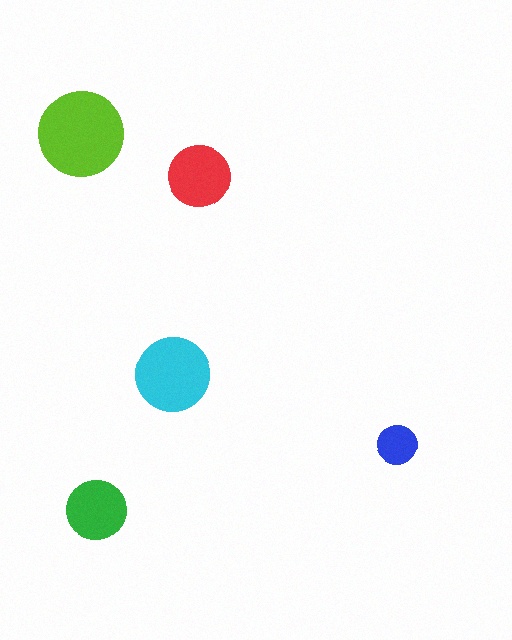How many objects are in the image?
There are 5 objects in the image.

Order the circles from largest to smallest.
the lime one, the cyan one, the red one, the green one, the blue one.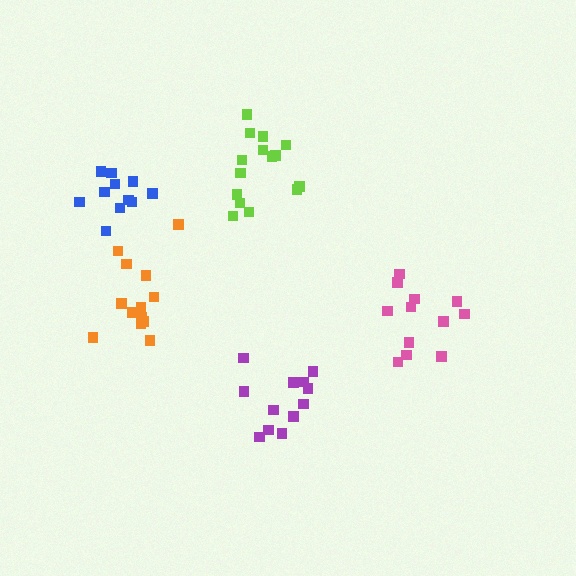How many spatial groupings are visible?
There are 5 spatial groupings.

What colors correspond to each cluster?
The clusters are colored: purple, pink, orange, lime, blue.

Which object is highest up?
The lime cluster is topmost.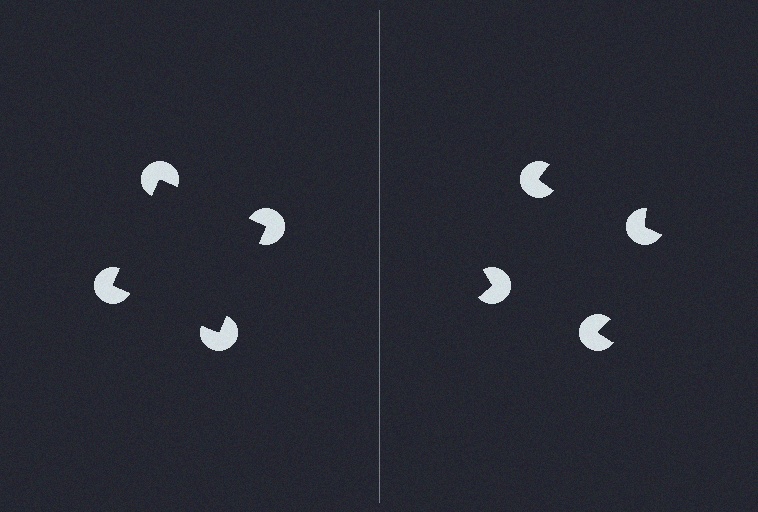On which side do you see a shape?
An illusory square appears on the left side. On the right side the wedge cuts are rotated, so no coherent shape forms.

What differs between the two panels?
The pac-man discs are positioned identically on both sides; only the wedge orientations differ. On the left they align to a square; on the right they are misaligned.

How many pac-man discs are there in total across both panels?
8 — 4 on each side.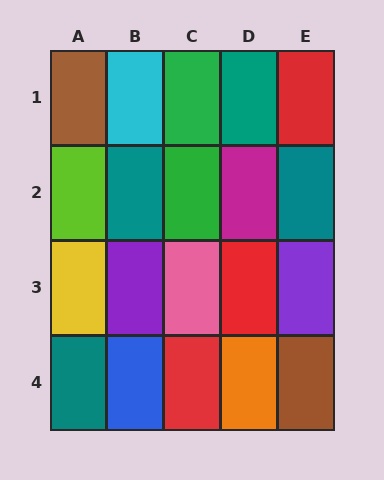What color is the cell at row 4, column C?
Red.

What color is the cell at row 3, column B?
Purple.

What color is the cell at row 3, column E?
Purple.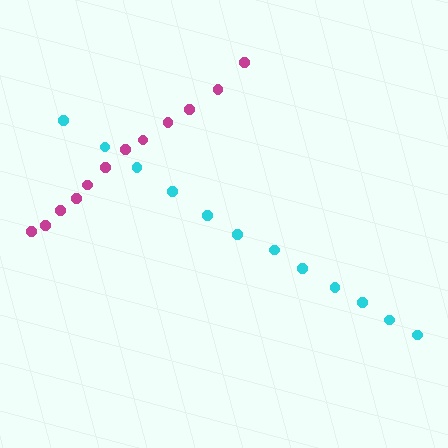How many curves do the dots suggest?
There are 2 distinct paths.